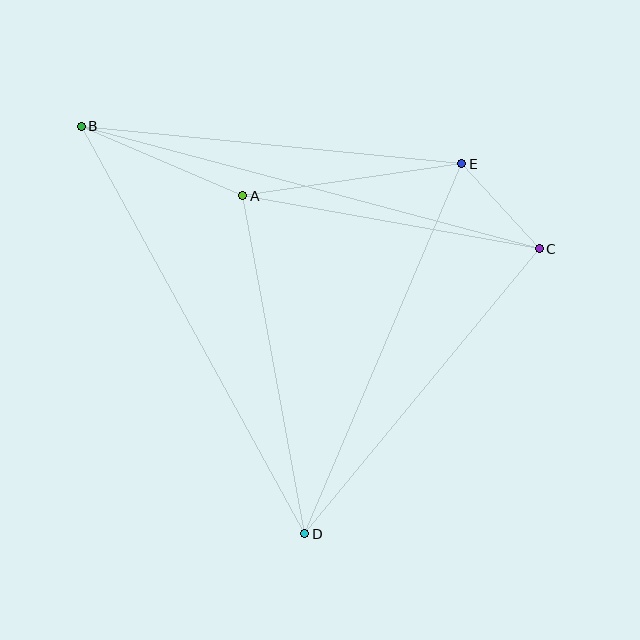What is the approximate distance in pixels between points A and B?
The distance between A and B is approximately 176 pixels.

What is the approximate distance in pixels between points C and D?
The distance between C and D is approximately 369 pixels.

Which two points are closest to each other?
Points C and E are closest to each other.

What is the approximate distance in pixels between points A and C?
The distance between A and C is approximately 301 pixels.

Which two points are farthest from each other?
Points B and C are farthest from each other.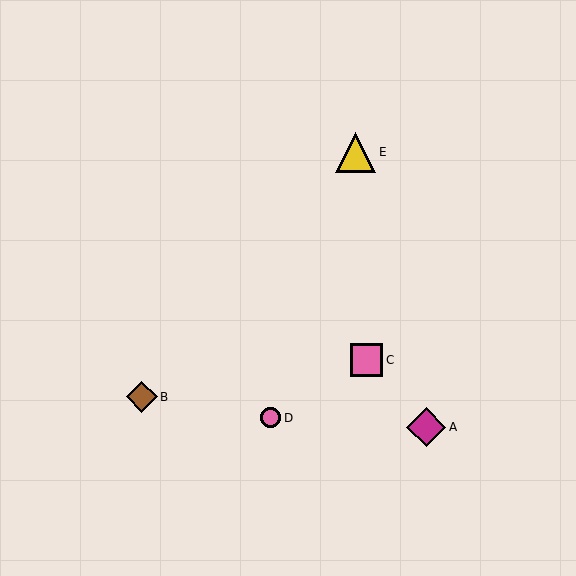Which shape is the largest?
The yellow triangle (labeled E) is the largest.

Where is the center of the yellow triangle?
The center of the yellow triangle is at (356, 152).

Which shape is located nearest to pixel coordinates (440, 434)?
The magenta diamond (labeled A) at (426, 427) is nearest to that location.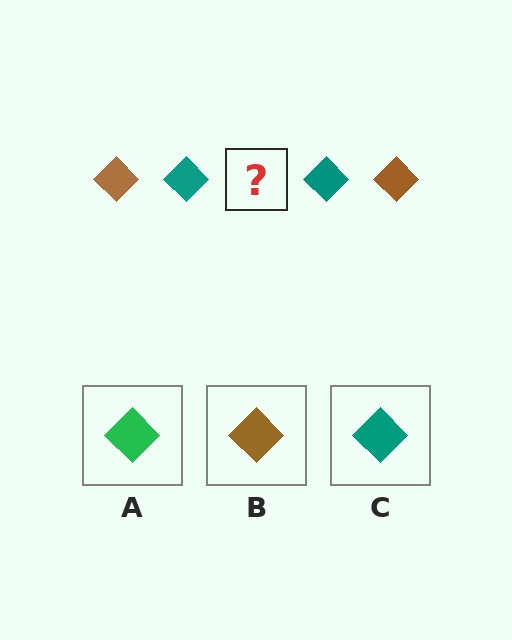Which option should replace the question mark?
Option B.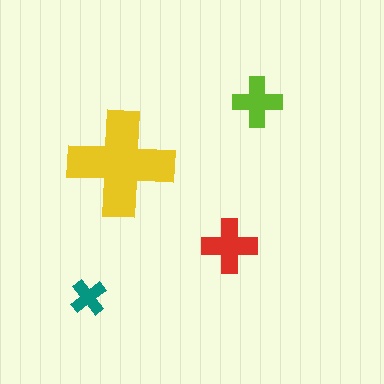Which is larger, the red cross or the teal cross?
The red one.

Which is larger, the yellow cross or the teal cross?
The yellow one.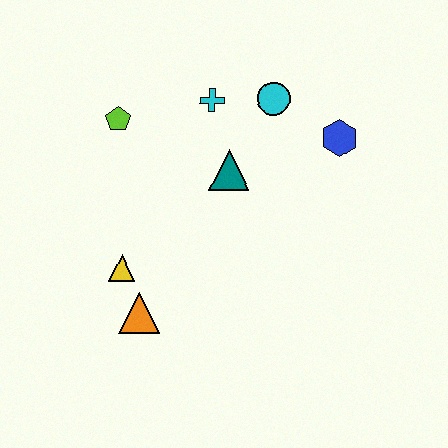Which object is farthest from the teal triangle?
The orange triangle is farthest from the teal triangle.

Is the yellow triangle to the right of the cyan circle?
No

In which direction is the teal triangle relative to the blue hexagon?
The teal triangle is to the left of the blue hexagon.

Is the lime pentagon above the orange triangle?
Yes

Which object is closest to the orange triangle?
The yellow triangle is closest to the orange triangle.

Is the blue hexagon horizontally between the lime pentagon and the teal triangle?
No